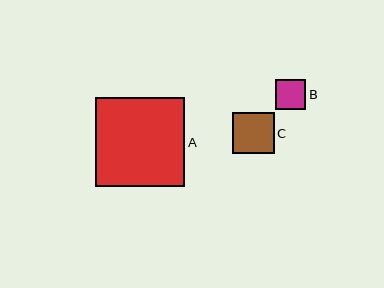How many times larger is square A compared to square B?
Square A is approximately 2.9 times the size of square B.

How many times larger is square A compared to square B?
Square A is approximately 2.9 times the size of square B.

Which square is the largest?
Square A is the largest with a size of approximately 89 pixels.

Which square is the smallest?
Square B is the smallest with a size of approximately 31 pixels.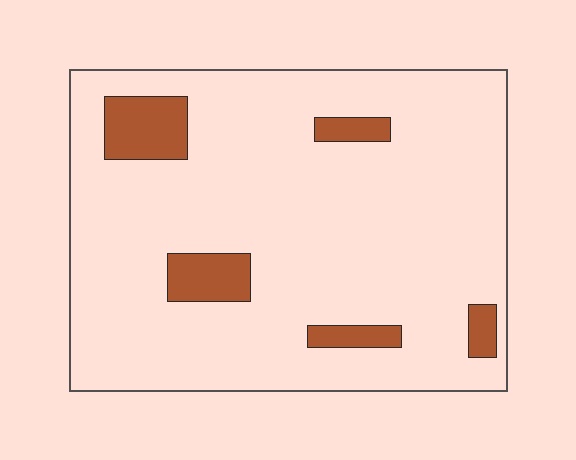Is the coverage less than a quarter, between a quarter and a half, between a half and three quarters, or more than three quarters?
Less than a quarter.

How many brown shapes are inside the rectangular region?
5.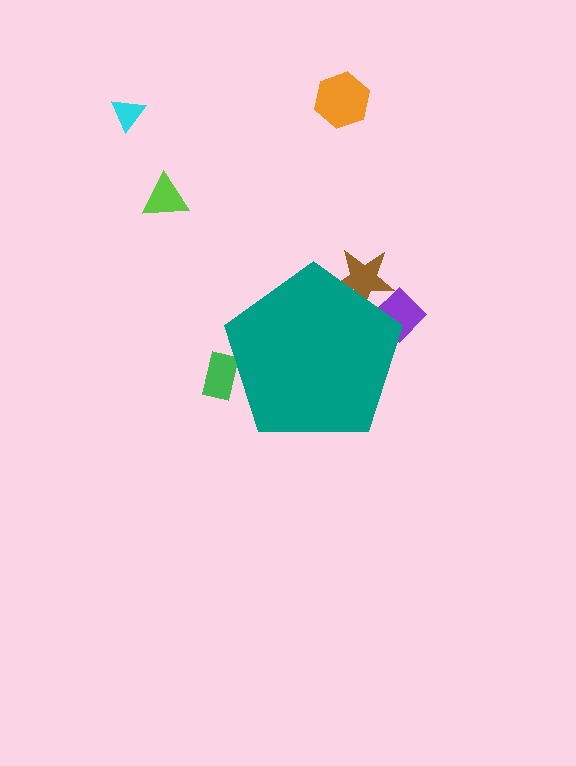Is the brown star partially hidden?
Yes, the brown star is partially hidden behind the teal pentagon.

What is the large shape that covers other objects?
A teal pentagon.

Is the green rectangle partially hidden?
Yes, the green rectangle is partially hidden behind the teal pentagon.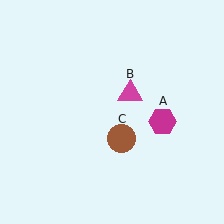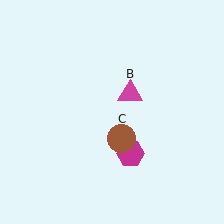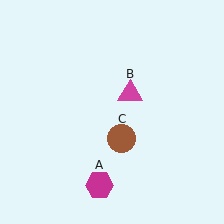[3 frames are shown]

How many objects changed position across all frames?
1 object changed position: magenta hexagon (object A).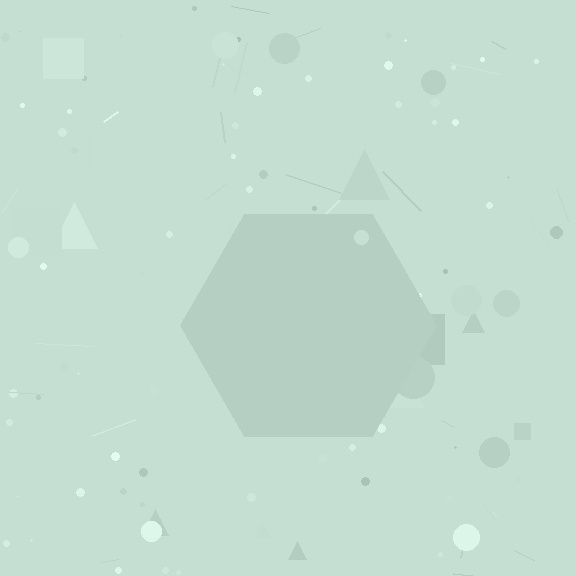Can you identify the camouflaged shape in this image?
The camouflaged shape is a hexagon.